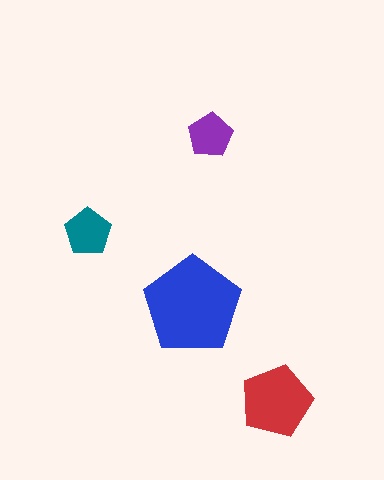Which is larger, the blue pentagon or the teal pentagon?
The blue one.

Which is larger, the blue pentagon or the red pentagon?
The blue one.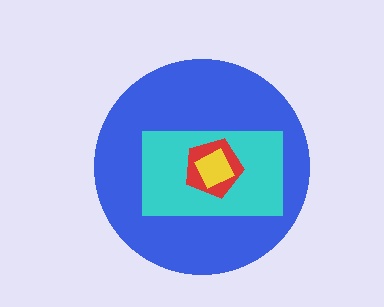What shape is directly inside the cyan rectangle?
The red pentagon.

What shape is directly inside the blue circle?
The cyan rectangle.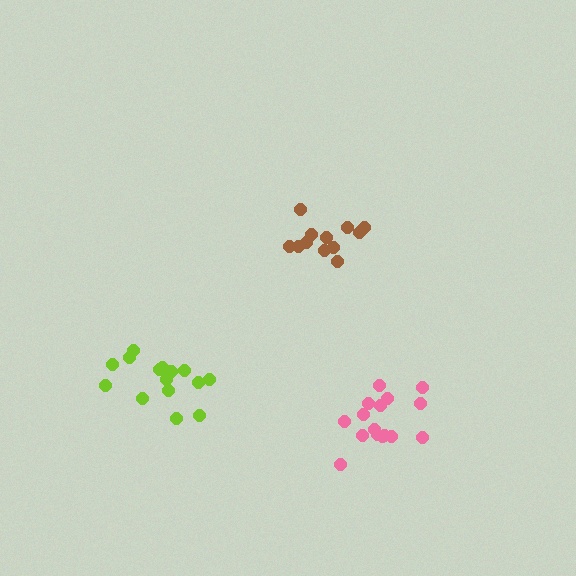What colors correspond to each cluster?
The clusters are colored: pink, brown, lime.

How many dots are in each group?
Group 1: 16 dots, Group 2: 12 dots, Group 3: 16 dots (44 total).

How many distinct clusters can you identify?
There are 3 distinct clusters.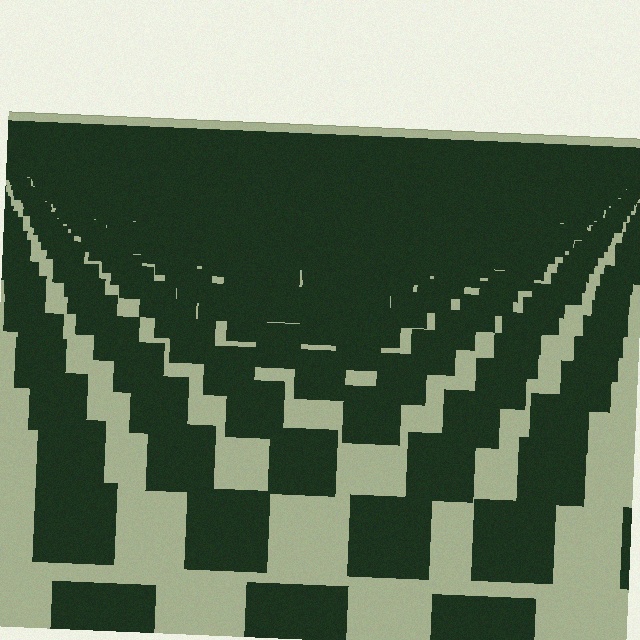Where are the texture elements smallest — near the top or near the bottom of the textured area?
Near the top.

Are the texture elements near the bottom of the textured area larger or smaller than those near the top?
Larger. Near the bottom, elements are closer to the viewer and appear at a bigger on-screen size.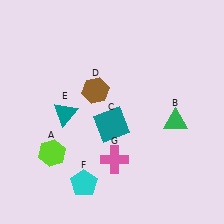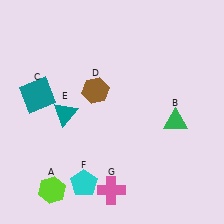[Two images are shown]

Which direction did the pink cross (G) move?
The pink cross (G) moved down.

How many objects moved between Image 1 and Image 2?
3 objects moved between the two images.